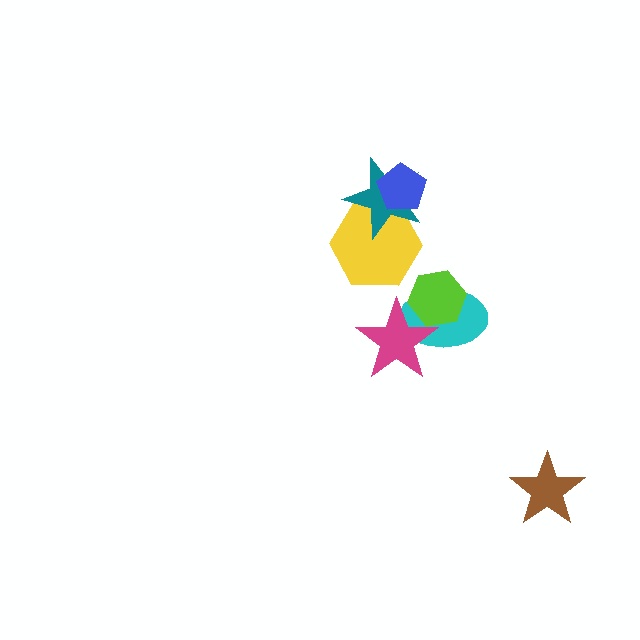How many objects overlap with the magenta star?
2 objects overlap with the magenta star.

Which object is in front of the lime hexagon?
The magenta star is in front of the lime hexagon.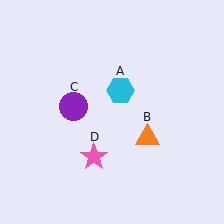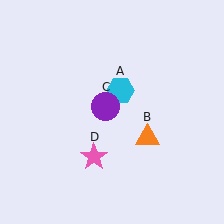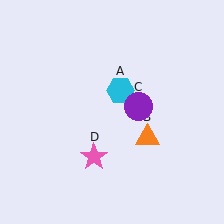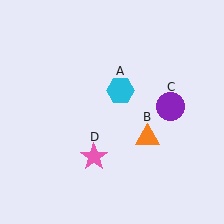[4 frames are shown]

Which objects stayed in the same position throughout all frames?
Cyan hexagon (object A) and orange triangle (object B) and pink star (object D) remained stationary.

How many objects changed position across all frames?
1 object changed position: purple circle (object C).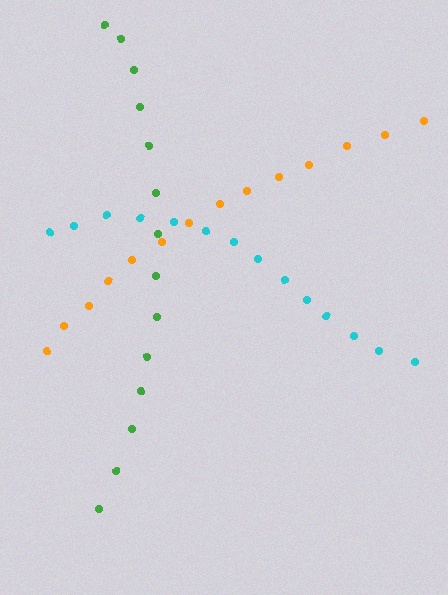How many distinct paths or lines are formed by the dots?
There are 3 distinct paths.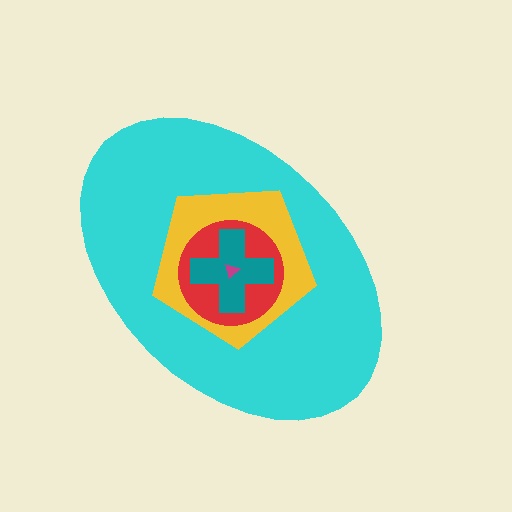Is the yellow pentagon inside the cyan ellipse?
Yes.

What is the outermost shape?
The cyan ellipse.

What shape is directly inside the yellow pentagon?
The red circle.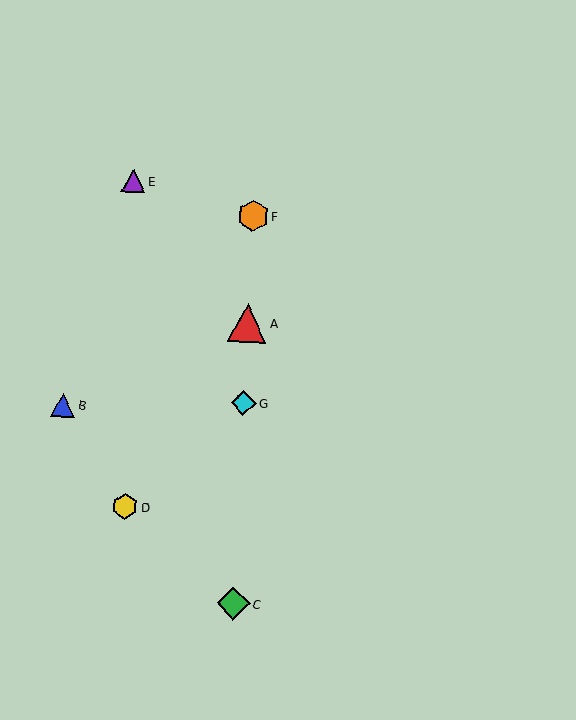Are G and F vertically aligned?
Yes, both are at x≈244.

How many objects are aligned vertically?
4 objects (A, C, F, G) are aligned vertically.